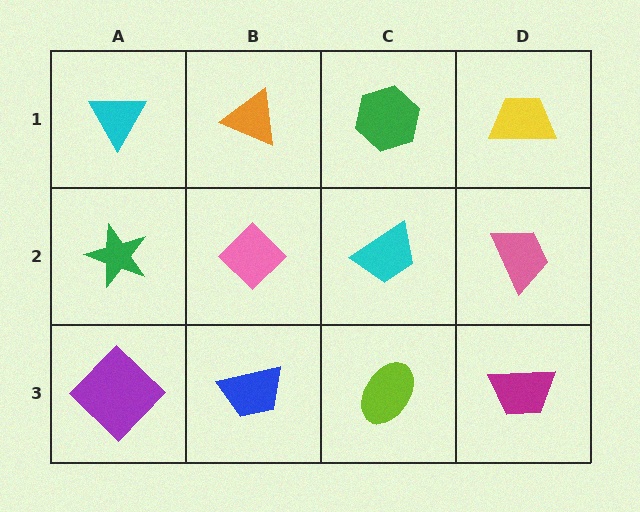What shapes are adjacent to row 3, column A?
A green star (row 2, column A), a blue trapezoid (row 3, column B).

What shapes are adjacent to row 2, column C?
A green hexagon (row 1, column C), a lime ellipse (row 3, column C), a pink diamond (row 2, column B), a pink trapezoid (row 2, column D).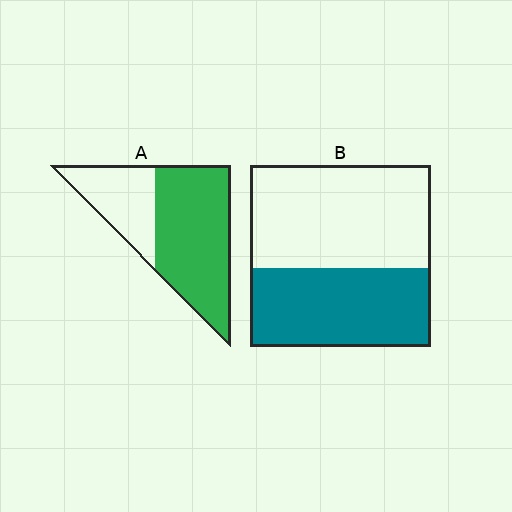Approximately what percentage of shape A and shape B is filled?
A is approximately 65% and B is approximately 45%.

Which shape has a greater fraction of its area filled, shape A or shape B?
Shape A.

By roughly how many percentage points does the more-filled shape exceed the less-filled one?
By roughly 25 percentage points (A over B).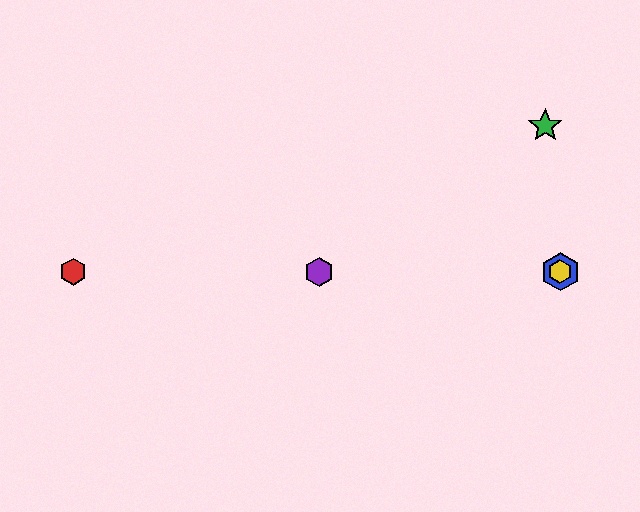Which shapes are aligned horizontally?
The red hexagon, the blue hexagon, the yellow hexagon, the purple hexagon are aligned horizontally.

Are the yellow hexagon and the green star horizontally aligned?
No, the yellow hexagon is at y≈272 and the green star is at y≈126.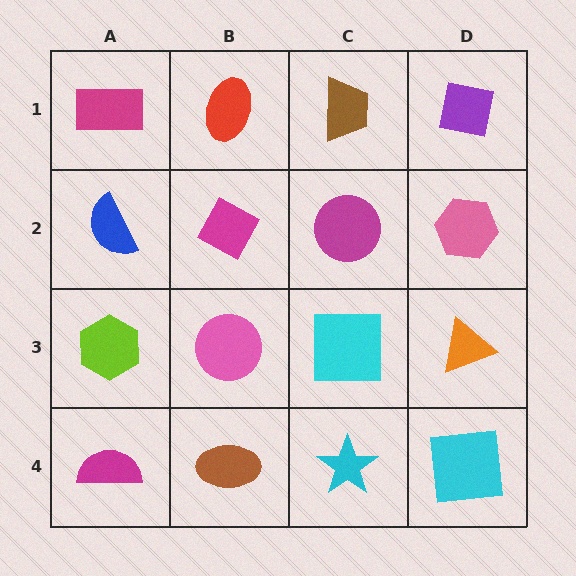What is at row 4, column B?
A brown ellipse.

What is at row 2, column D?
A pink hexagon.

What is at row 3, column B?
A pink circle.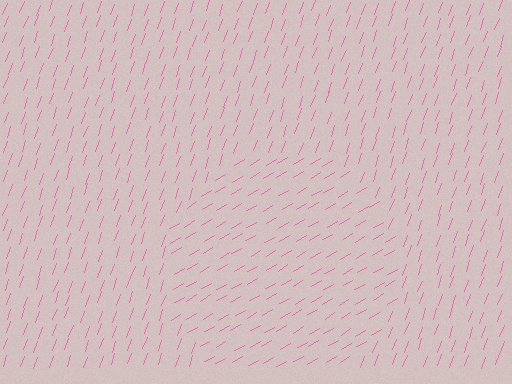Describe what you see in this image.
The image is filled with small pink line segments. A circle region in the image has lines oriented differently from the surrounding lines, creating a visible texture boundary.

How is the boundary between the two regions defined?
The boundary is defined purely by a change in line orientation (approximately 39 degrees difference). All lines are the same color and thickness.